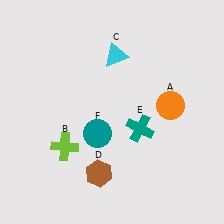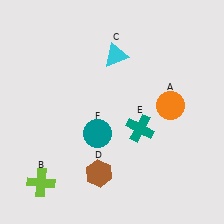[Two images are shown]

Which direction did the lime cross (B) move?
The lime cross (B) moved down.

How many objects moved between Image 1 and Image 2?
1 object moved between the two images.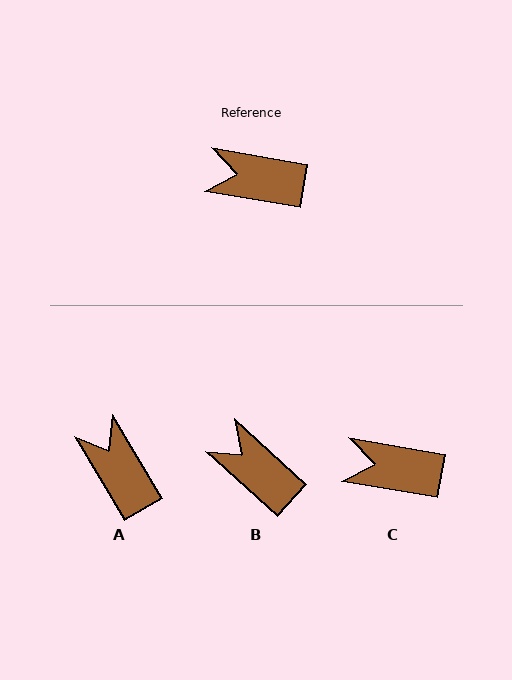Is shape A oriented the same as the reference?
No, it is off by about 50 degrees.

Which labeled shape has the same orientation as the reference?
C.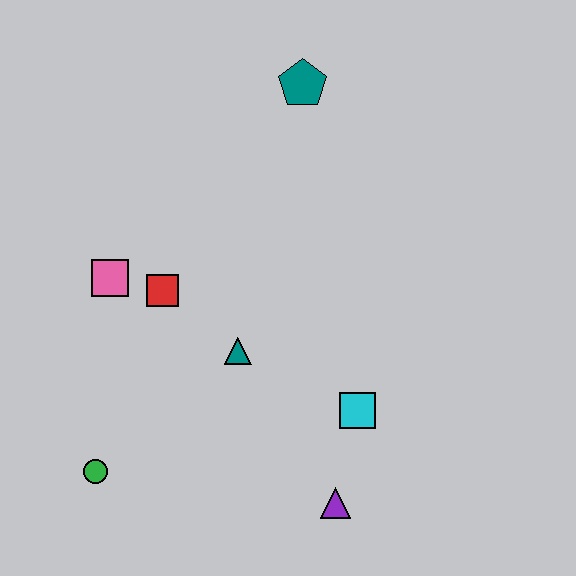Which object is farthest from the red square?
The purple triangle is farthest from the red square.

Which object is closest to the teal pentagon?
The red square is closest to the teal pentagon.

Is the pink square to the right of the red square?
No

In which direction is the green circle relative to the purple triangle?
The green circle is to the left of the purple triangle.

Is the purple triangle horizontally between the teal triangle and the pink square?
No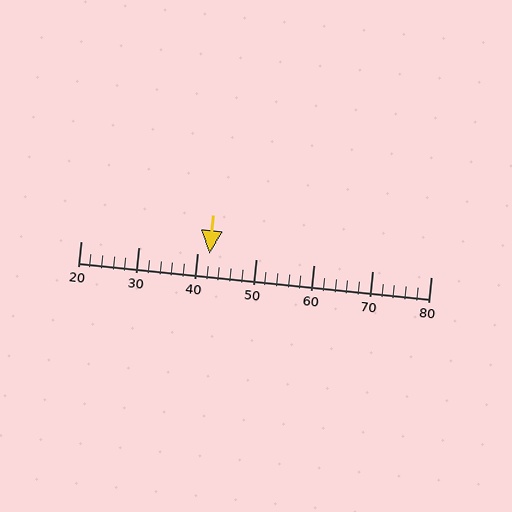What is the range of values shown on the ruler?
The ruler shows values from 20 to 80.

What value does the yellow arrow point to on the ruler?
The yellow arrow points to approximately 42.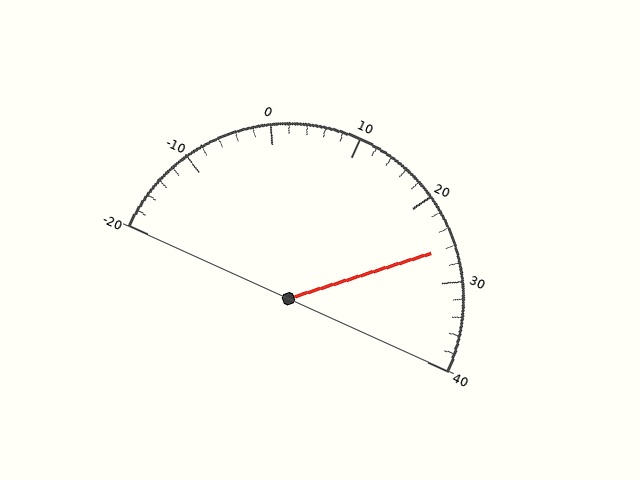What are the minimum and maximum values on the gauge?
The gauge ranges from -20 to 40.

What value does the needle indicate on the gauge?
The needle indicates approximately 26.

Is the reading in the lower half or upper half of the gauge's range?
The reading is in the upper half of the range (-20 to 40).